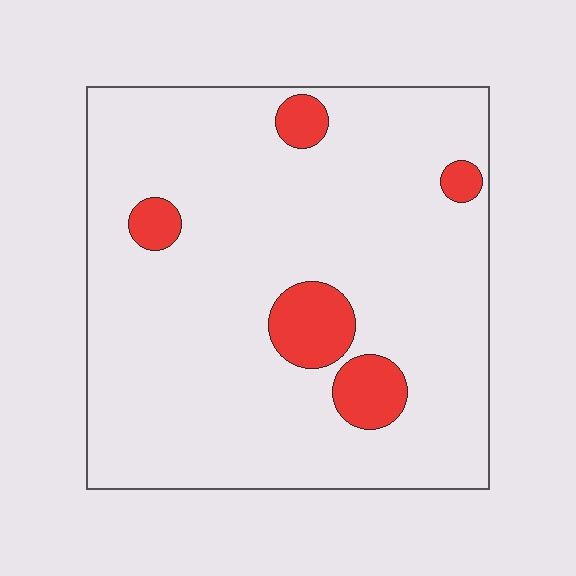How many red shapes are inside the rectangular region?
5.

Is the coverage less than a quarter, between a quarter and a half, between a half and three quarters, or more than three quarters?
Less than a quarter.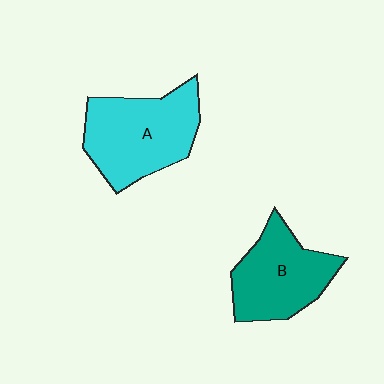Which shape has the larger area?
Shape A (cyan).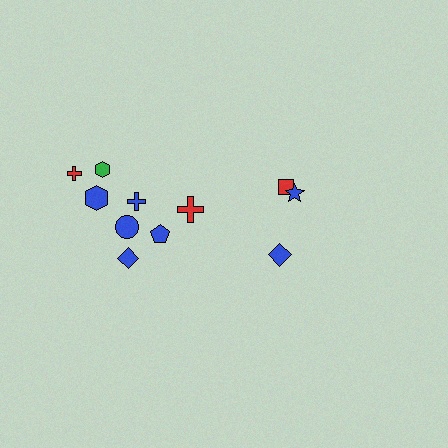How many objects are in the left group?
There are 8 objects.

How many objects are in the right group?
There are 3 objects.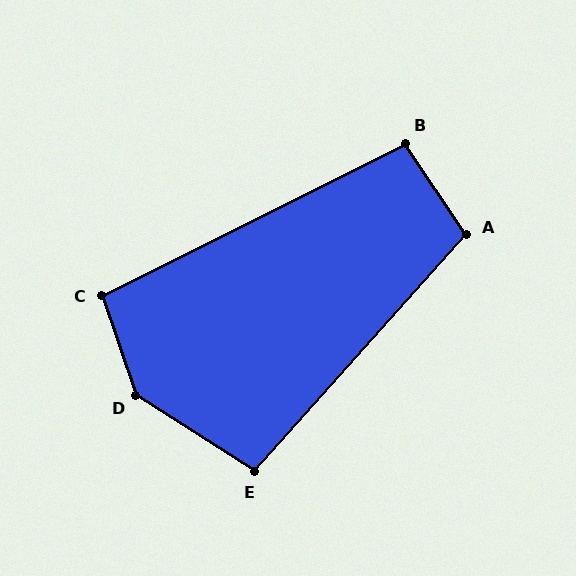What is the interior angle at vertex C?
Approximately 98 degrees (obtuse).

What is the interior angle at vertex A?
Approximately 104 degrees (obtuse).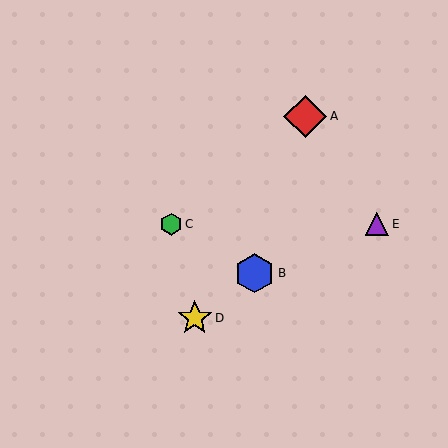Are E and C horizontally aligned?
Yes, both are at y≈224.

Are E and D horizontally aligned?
No, E is at y≈224 and D is at y≈318.